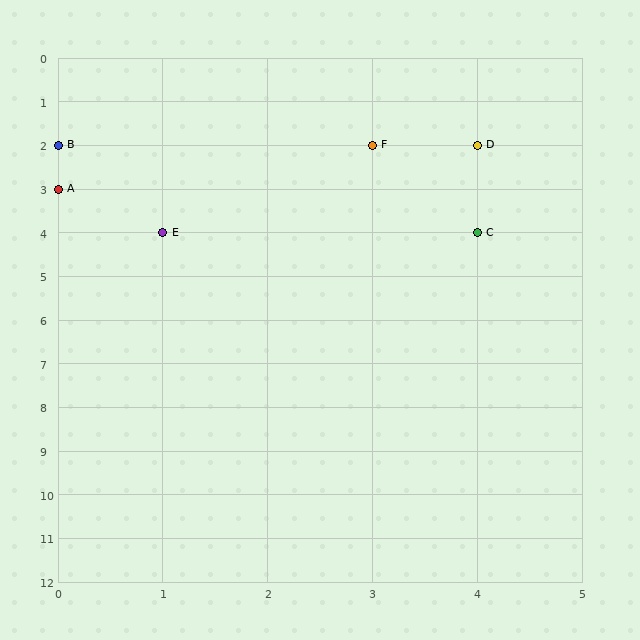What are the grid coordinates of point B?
Point B is at grid coordinates (0, 2).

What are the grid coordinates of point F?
Point F is at grid coordinates (3, 2).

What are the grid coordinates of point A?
Point A is at grid coordinates (0, 3).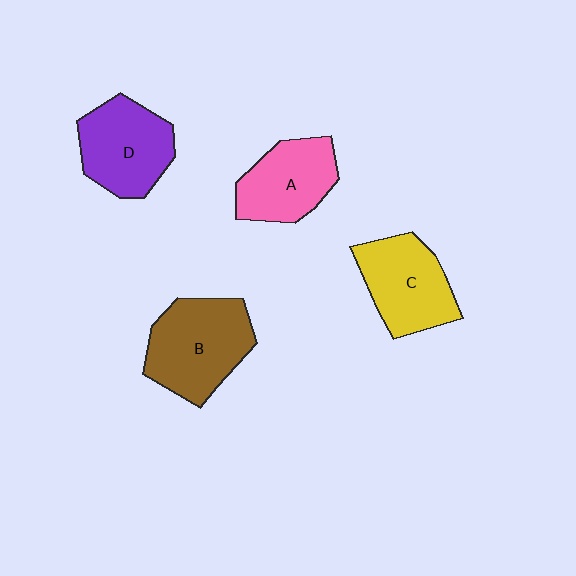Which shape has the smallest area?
Shape A (pink).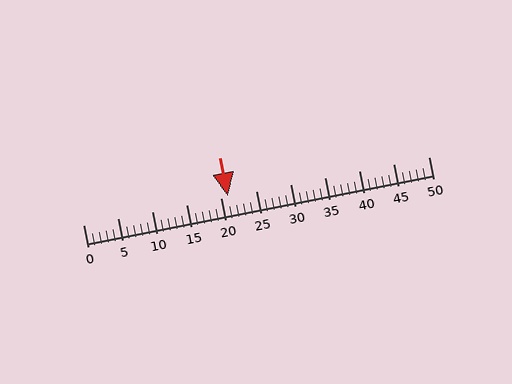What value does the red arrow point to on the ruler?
The red arrow points to approximately 21.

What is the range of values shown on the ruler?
The ruler shows values from 0 to 50.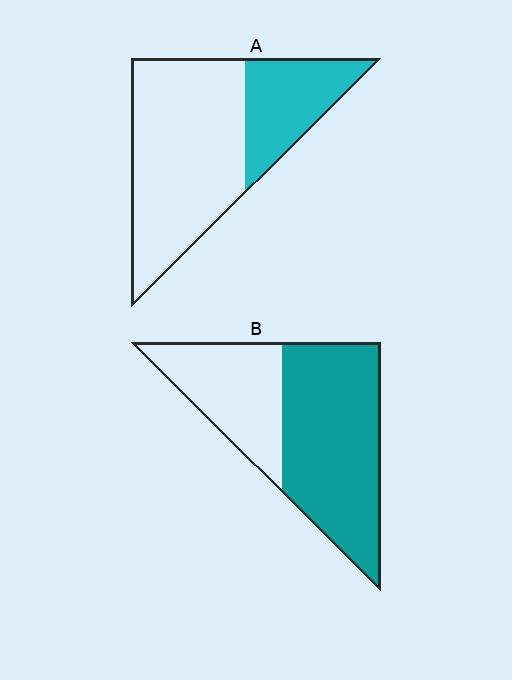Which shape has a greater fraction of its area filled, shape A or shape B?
Shape B.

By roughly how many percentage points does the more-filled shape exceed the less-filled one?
By roughly 35 percentage points (B over A).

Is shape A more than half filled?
No.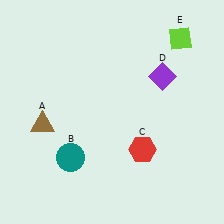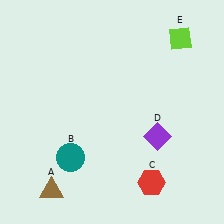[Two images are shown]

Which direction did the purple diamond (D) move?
The purple diamond (D) moved down.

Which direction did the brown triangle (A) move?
The brown triangle (A) moved down.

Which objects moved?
The objects that moved are: the brown triangle (A), the red hexagon (C), the purple diamond (D).